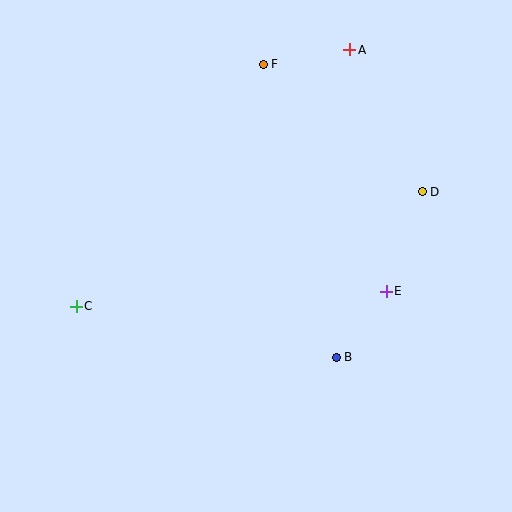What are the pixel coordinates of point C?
Point C is at (76, 306).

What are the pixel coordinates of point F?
Point F is at (263, 64).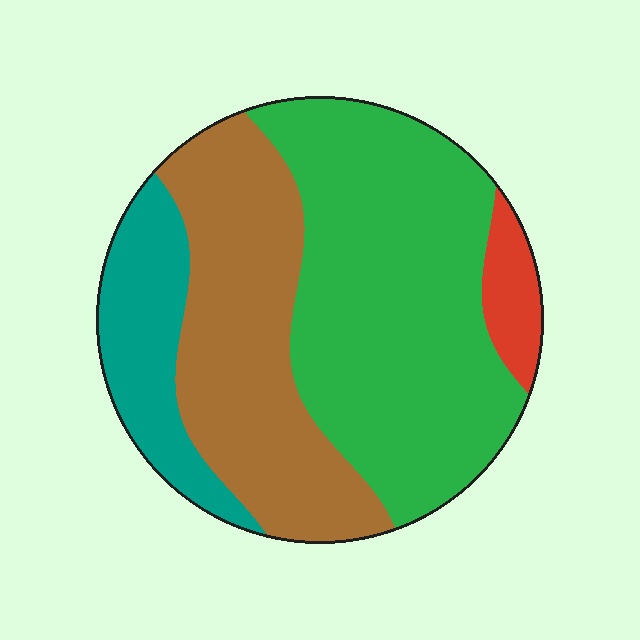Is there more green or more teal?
Green.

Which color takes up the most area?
Green, at roughly 45%.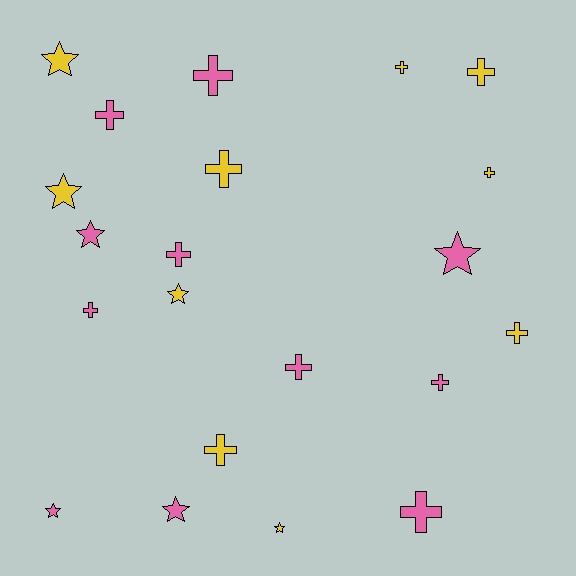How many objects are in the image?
There are 21 objects.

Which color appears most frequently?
Pink, with 11 objects.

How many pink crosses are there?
There are 7 pink crosses.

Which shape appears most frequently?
Cross, with 13 objects.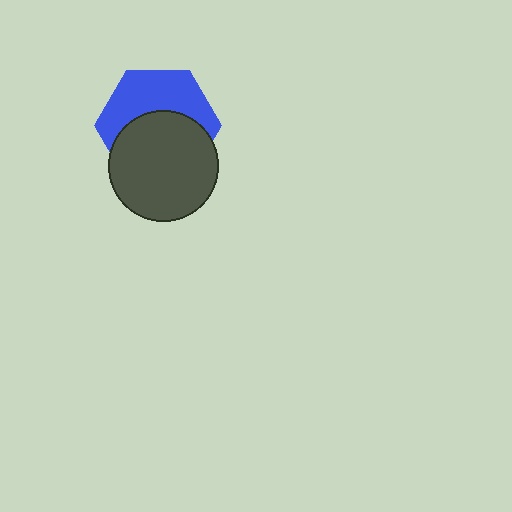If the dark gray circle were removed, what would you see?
You would see the complete blue hexagon.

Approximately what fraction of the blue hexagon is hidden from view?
Roughly 53% of the blue hexagon is hidden behind the dark gray circle.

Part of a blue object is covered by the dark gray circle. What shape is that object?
It is a hexagon.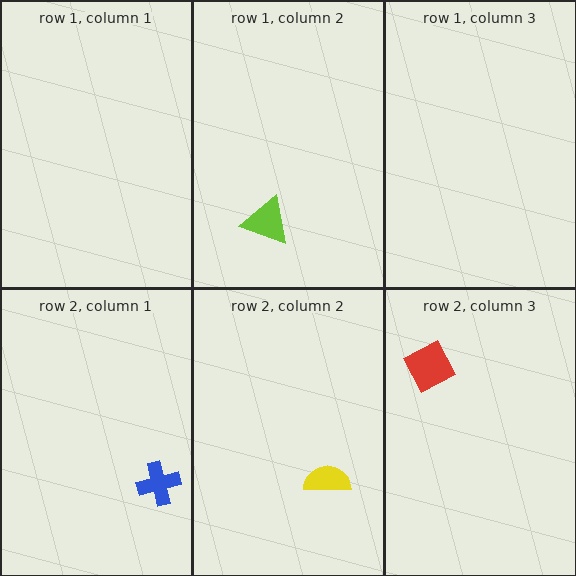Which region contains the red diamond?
The row 2, column 3 region.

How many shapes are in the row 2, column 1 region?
1.